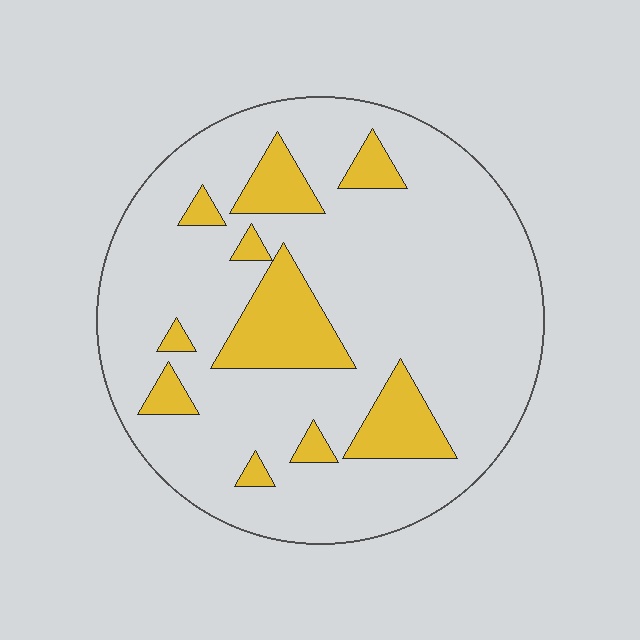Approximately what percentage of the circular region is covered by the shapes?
Approximately 20%.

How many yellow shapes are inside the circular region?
10.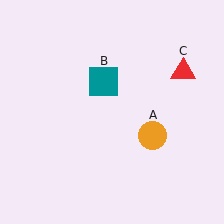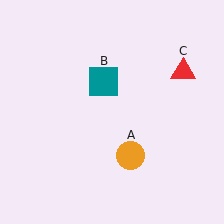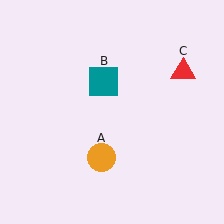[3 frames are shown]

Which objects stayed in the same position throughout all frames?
Teal square (object B) and red triangle (object C) remained stationary.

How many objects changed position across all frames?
1 object changed position: orange circle (object A).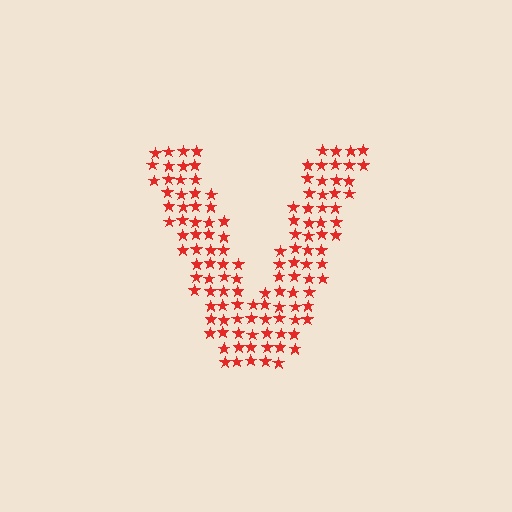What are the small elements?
The small elements are stars.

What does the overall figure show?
The overall figure shows the letter V.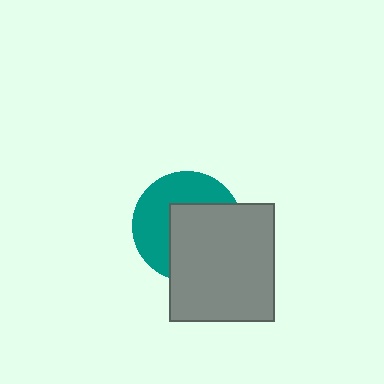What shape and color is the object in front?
The object in front is a gray rectangle.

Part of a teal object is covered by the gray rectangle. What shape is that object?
It is a circle.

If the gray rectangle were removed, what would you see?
You would see the complete teal circle.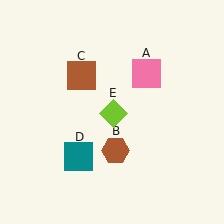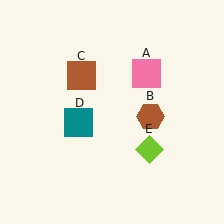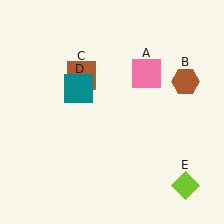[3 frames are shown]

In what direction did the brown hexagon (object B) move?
The brown hexagon (object B) moved up and to the right.